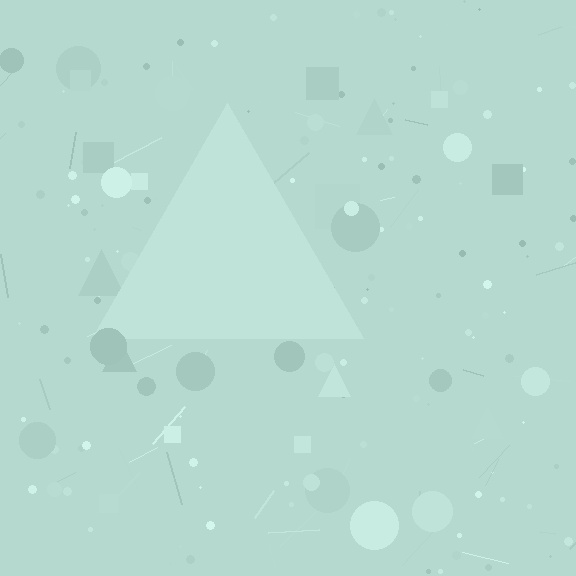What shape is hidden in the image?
A triangle is hidden in the image.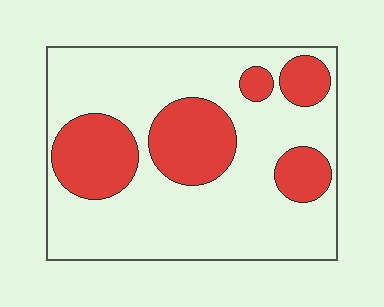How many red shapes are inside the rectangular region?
5.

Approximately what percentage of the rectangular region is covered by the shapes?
Approximately 30%.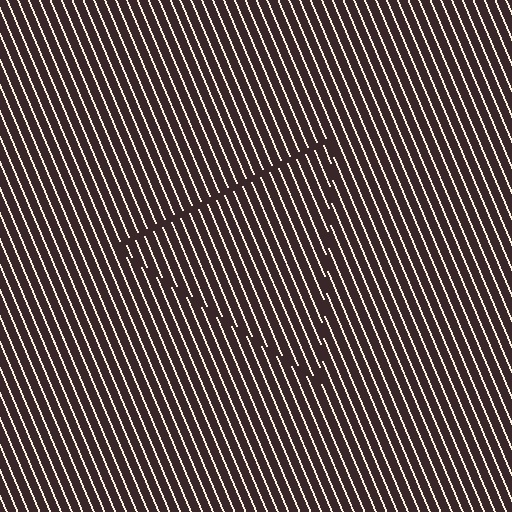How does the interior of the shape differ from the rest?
The interior of the shape contains the same grating, shifted by half a period — the contour is defined by the phase discontinuity where line-ends from the inner and outer gratings abut.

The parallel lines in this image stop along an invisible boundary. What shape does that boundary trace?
An illusory triangle. The interior of the shape contains the same grating, shifted by half a period — the contour is defined by the phase discontinuity where line-ends from the inner and outer gratings abut.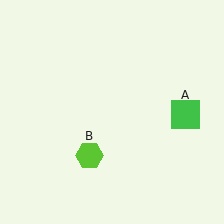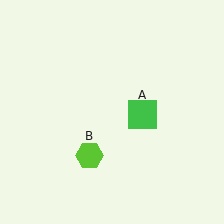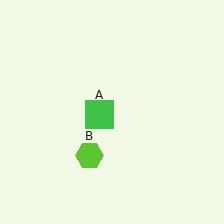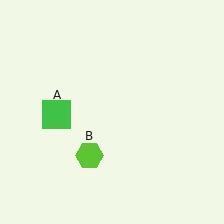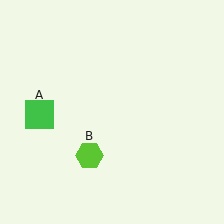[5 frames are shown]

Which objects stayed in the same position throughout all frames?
Lime hexagon (object B) remained stationary.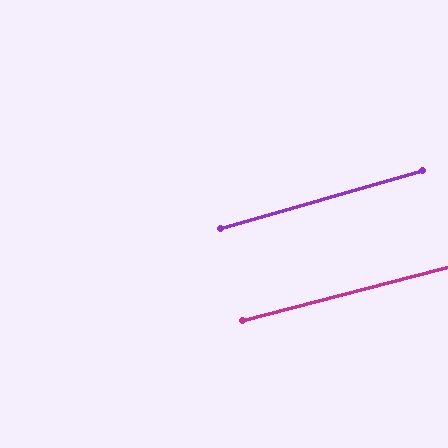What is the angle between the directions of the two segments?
Approximately 1 degree.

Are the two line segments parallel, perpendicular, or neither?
Parallel — their directions differ by only 1.4°.